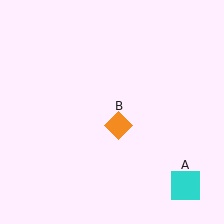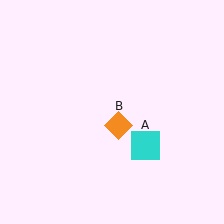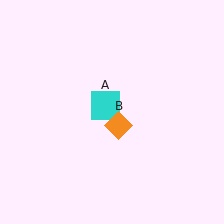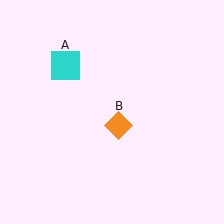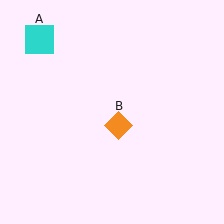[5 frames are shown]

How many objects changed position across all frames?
1 object changed position: cyan square (object A).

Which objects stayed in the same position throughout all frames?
Orange diamond (object B) remained stationary.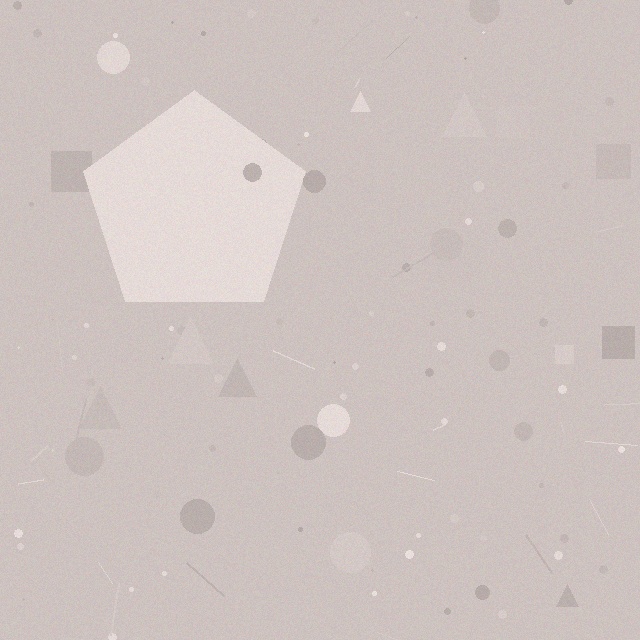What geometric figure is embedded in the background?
A pentagon is embedded in the background.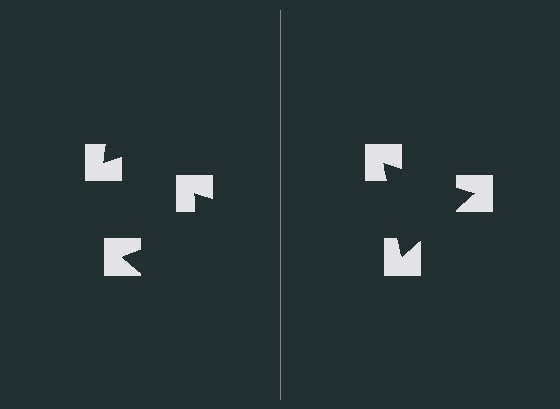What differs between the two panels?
The notched squares are positioned identically on both sides; only the wedge orientations differ. On the right they align to a triangle; on the left they are misaligned.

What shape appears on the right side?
An illusory triangle.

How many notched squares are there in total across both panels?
6 — 3 on each side.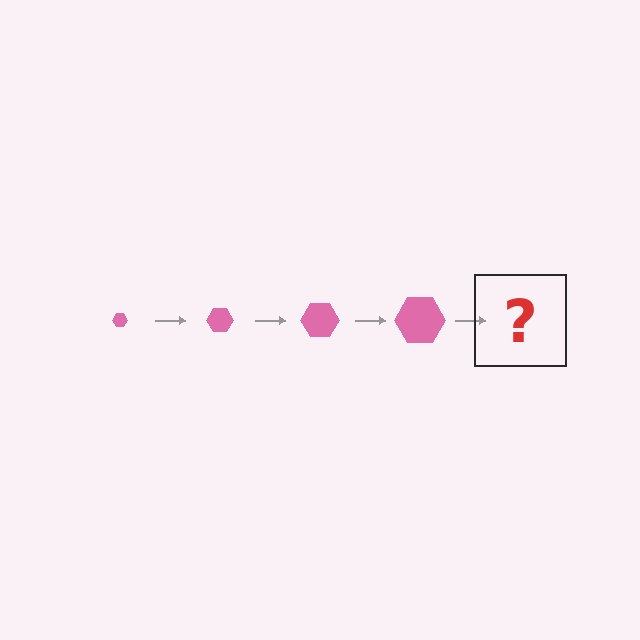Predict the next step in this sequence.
The next step is a pink hexagon, larger than the previous one.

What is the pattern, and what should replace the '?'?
The pattern is that the hexagon gets progressively larger each step. The '?' should be a pink hexagon, larger than the previous one.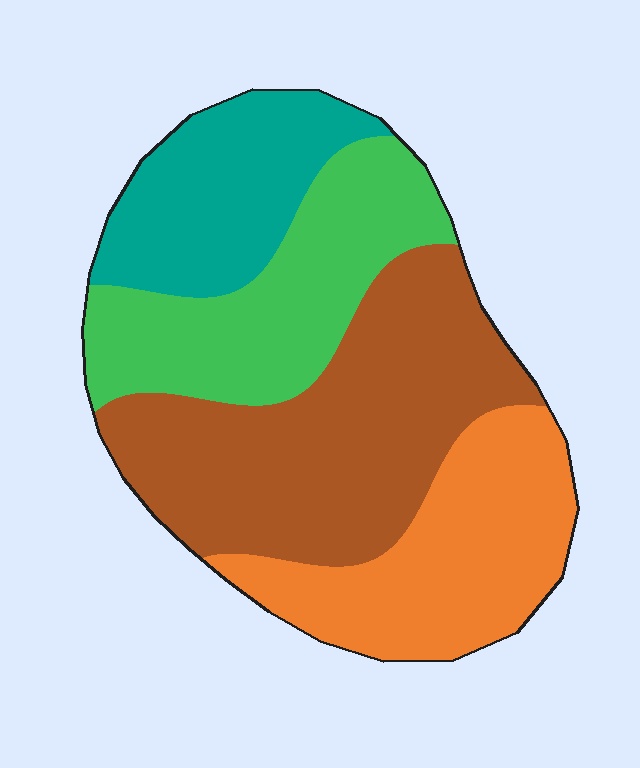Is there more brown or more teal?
Brown.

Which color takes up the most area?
Brown, at roughly 35%.